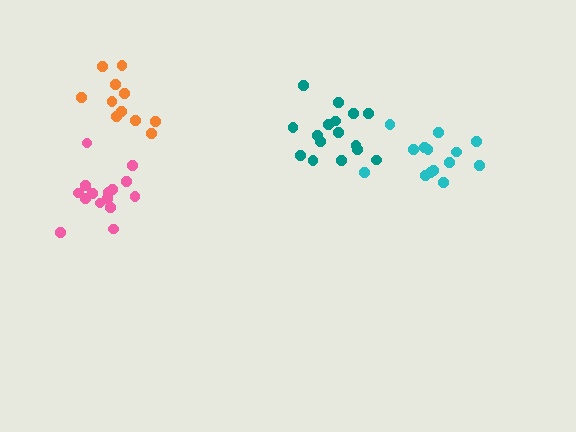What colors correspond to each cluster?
The clusters are colored: orange, teal, cyan, pink.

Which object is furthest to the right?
The cyan cluster is rightmost.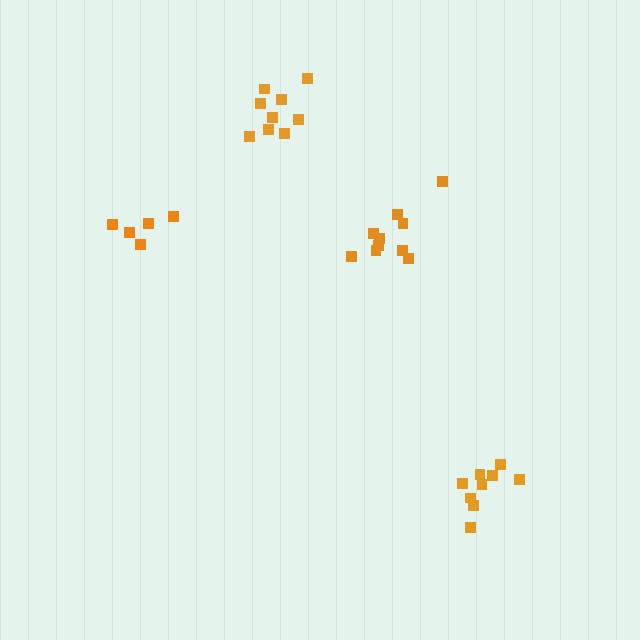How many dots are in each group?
Group 1: 10 dots, Group 2: 9 dots, Group 3: 5 dots, Group 4: 9 dots (33 total).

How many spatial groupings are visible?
There are 4 spatial groupings.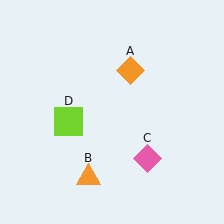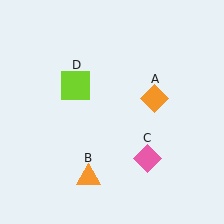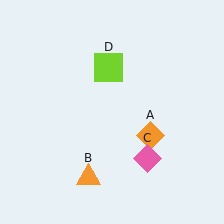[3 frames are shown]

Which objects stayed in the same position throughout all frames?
Orange triangle (object B) and pink diamond (object C) remained stationary.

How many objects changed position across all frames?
2 objects changed position: orange diamond (object A), lime square (object D).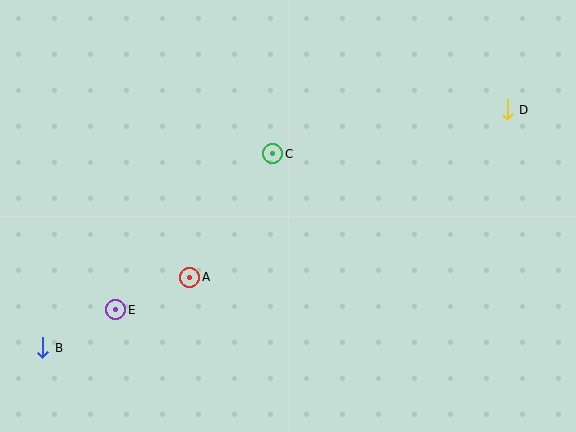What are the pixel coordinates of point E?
Point E is at (116, 310).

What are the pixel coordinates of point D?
Point D is at (507, 110).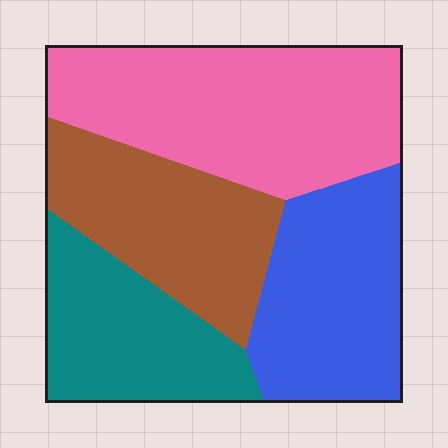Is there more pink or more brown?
Pink.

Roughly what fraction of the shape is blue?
Blue covers around 25% of the shape.